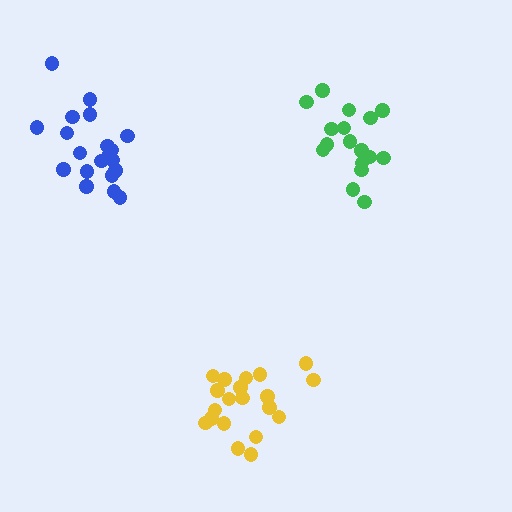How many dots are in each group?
Group 1: 20 dots, Group 2: 20 dots, Group 3: 17 dots (57 total).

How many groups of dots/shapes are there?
There are 3 groups.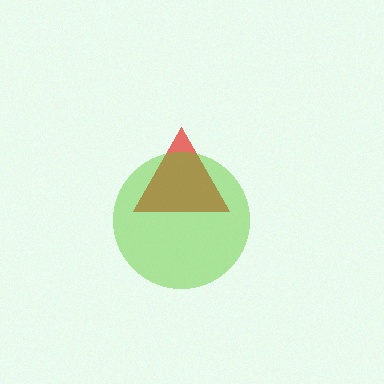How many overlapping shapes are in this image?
There are 2 overlapping shapes in the image.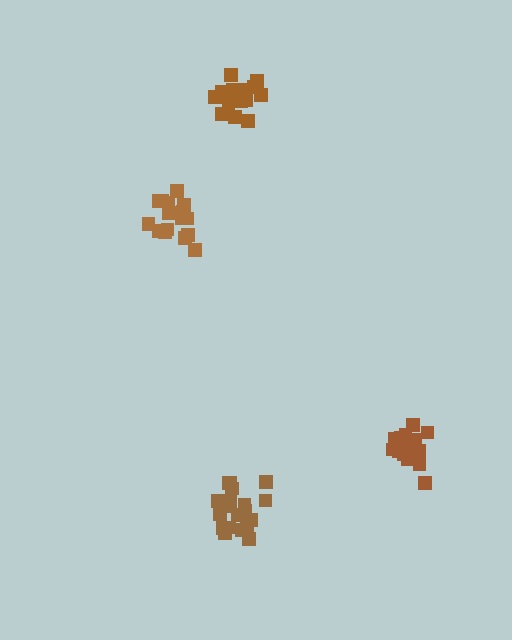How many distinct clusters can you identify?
There are 4 distinct clusters.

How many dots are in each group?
Group 1: 18 dots, Group 2: 18 dots, Group 3: 16 dots, Group 4: 21 dots (73 total).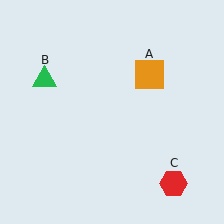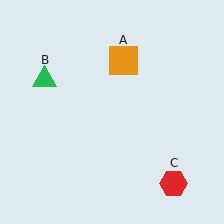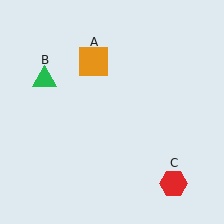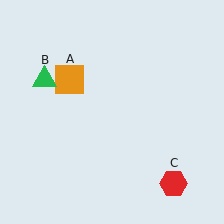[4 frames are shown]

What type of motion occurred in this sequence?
The orange square (object A) rotated counterclockwise around the center of the scene.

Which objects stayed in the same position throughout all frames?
Green triangle (object B) and red hexagon (object C) remained stationary.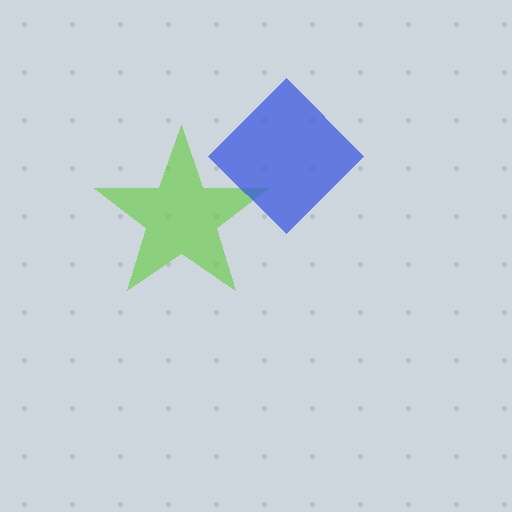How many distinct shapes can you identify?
There are 2 distinct shapes: a lime star, a blue diamond.